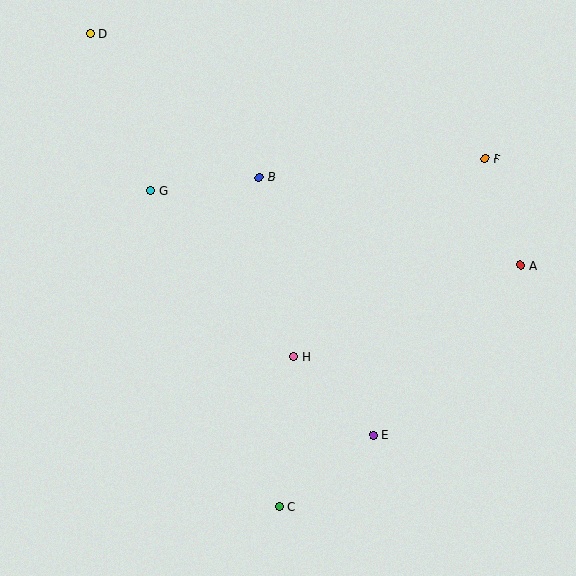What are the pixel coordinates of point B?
Point B is at (259, 177).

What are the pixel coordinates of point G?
Point G is at (151, 191).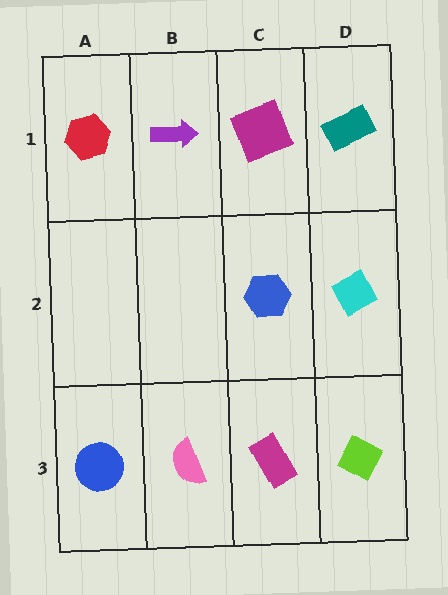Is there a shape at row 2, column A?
No, that cell is empty.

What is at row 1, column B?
A purple arrow.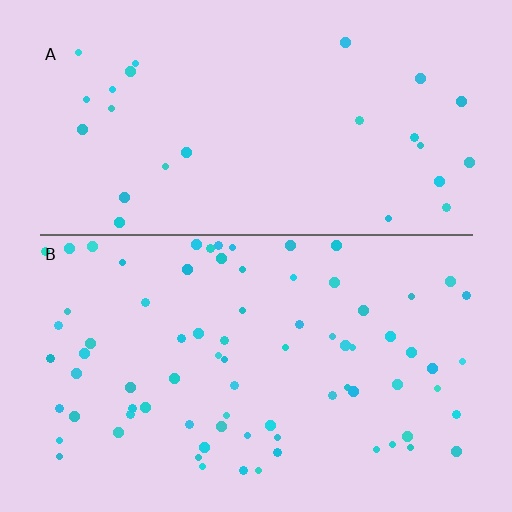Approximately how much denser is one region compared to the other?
Approximately 2.9× — region B over region A.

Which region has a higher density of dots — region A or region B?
B (the bottom).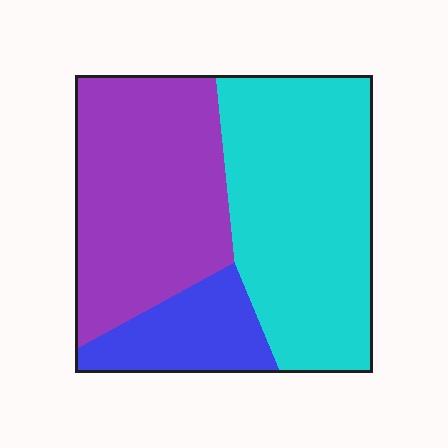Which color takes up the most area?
Cyan, at roughly 45%.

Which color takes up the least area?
Blue, at roughly 15%.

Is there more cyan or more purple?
Cyan.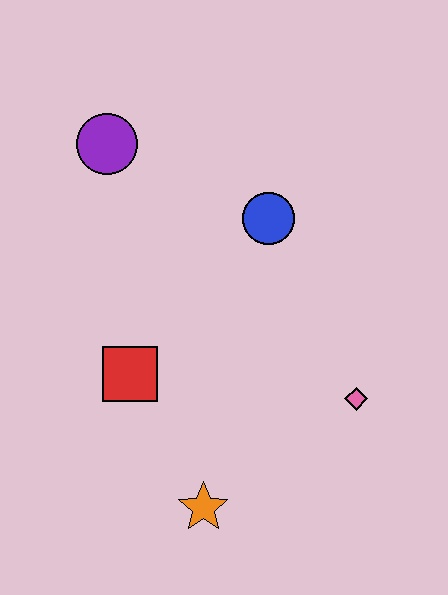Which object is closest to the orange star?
The red square is closest to the orange star.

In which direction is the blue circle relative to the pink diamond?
The blue circle is above the pink diamond.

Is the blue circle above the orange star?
Yes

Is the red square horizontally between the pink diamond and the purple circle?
Yes